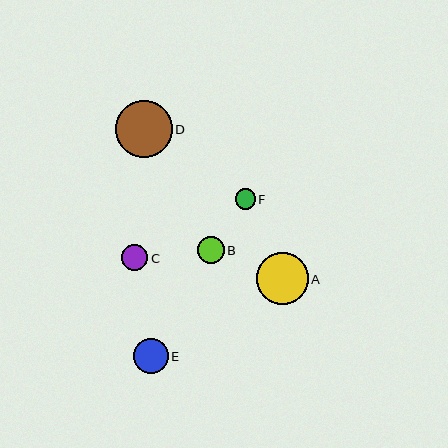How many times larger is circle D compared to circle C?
Circle D is approximately 2.2 times the size of circle C.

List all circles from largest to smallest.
From largest to smallest: D, A, E, B, C, F.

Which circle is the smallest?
Circle F is the smallest with a size of approximately 20 pixels.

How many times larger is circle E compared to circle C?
Circle E is approximately 1.3 times the size of circle C.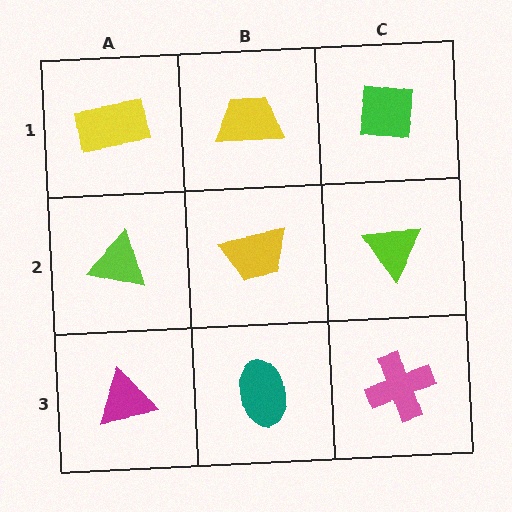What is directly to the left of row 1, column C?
A yellow trapezoid.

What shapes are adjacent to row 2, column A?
A yellow rectangle (row 1, column A), a magenta triangle (row 3, column A), a yellow trapezoid (row 2, column B).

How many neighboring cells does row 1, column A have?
2.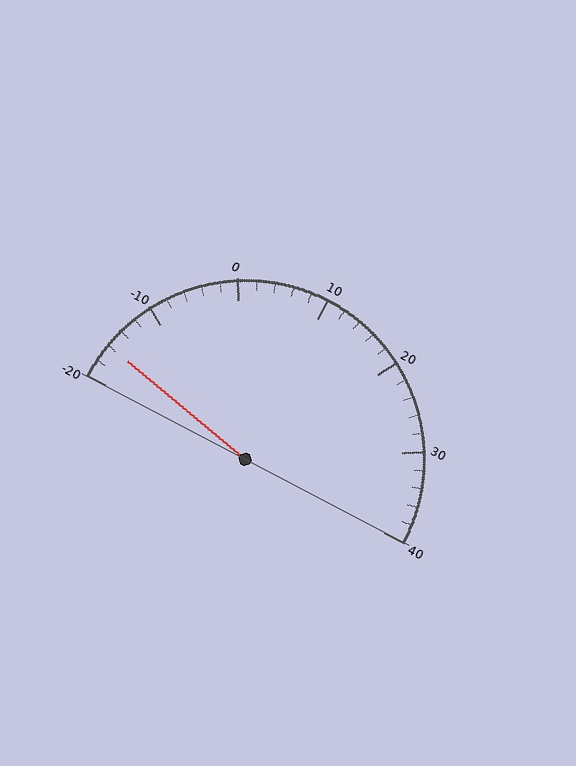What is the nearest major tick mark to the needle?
The nearest major tick mark is -20.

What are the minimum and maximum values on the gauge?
The gauge ranges from -20 to 40.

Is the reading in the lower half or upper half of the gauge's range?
The reading is in the lower half of the range (-20 to 40).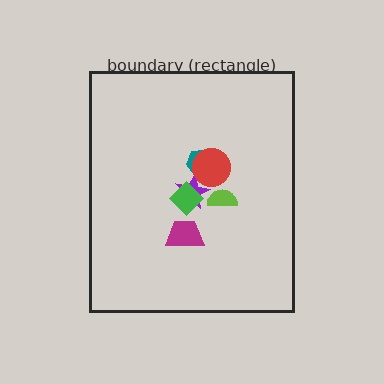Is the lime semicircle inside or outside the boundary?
Inside.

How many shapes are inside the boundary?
7 inside, 0 outside.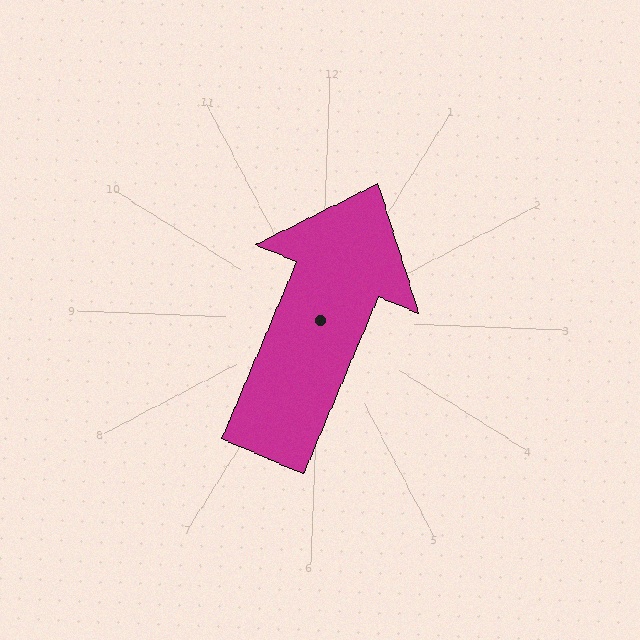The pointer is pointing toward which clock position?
Roughly 1 o'clock.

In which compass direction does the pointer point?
North.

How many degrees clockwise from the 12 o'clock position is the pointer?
Approximately 21 degrees.